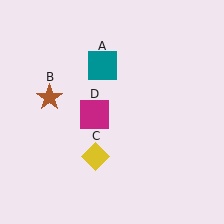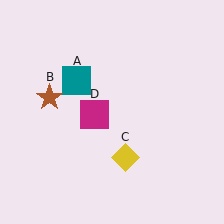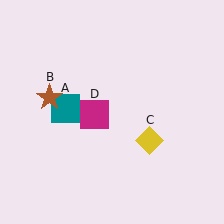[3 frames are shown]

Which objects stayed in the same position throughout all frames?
Brown star (object B) and magenta square (object D) remained stationary.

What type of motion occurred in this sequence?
The teal square (object A), yellow diamond (object C) rotated counterclockwise around the center of the scene.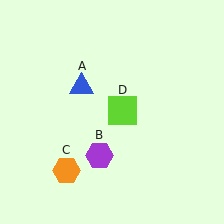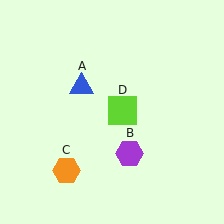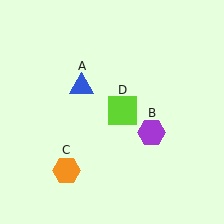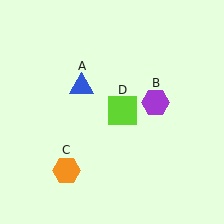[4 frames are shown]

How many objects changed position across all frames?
1 object changed position: purple hexagon (object B).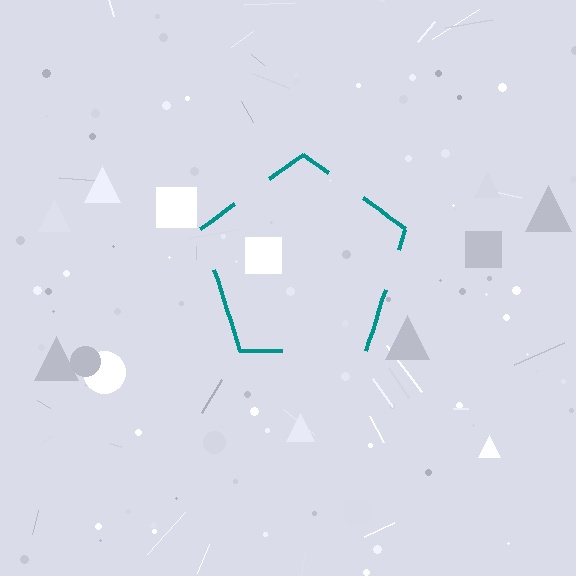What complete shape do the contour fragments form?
The contour fragments form a pentagon.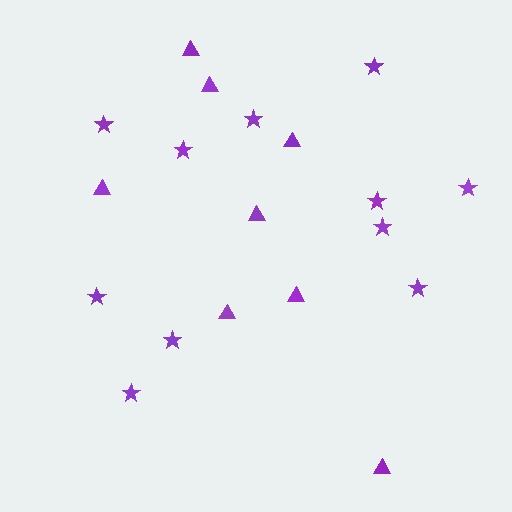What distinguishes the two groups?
There are 2 groups: one group of stars (11) and one group of triangles (8).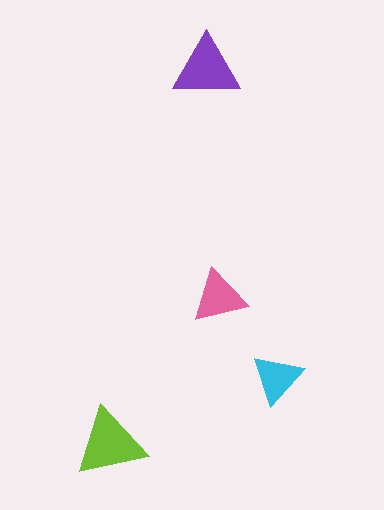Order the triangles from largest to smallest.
the lime one, the purple one, the pink one, the cyan one.